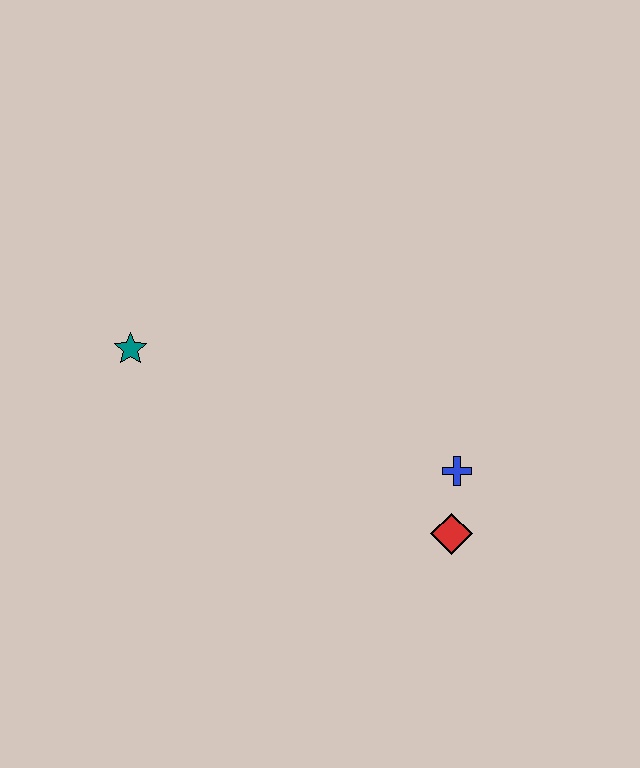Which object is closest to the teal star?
The blue cross is closest to the teal star.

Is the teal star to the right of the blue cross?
No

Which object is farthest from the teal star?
The red diamond is farthest from the teal star.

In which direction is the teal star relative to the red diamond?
The teal star is to the left of the red diamond.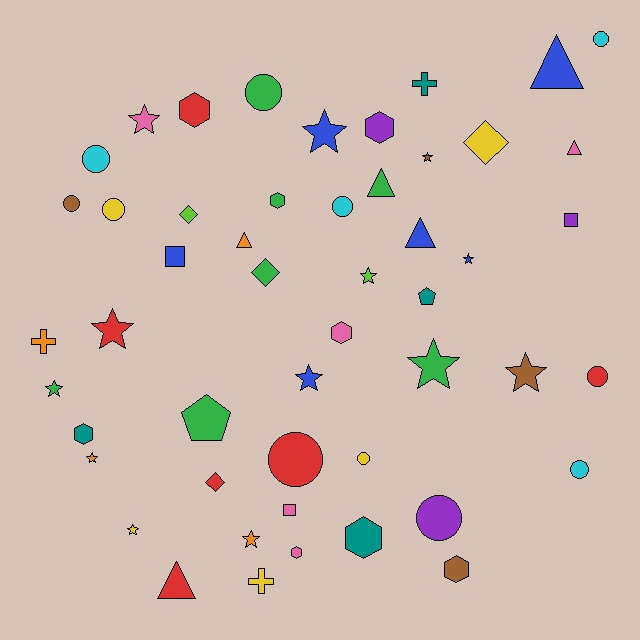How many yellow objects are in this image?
There are 5 yellow objects.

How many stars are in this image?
There are 13 stars.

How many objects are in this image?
There are 50 objects.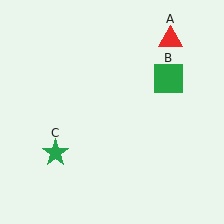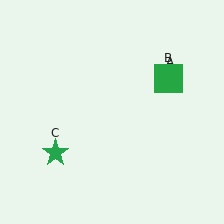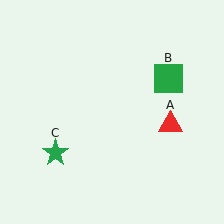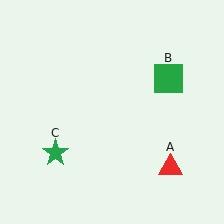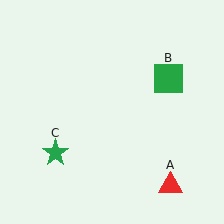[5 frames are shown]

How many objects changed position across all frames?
1 object changed position: red triangle (object A).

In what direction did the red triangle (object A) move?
The red triangle (object A) moved down.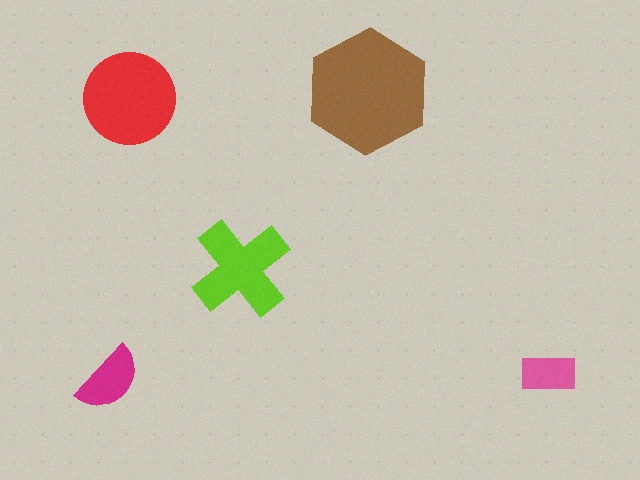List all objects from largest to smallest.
The brown hexagon, the red circle, the lime cross, the magenta semicircle, the pink rectangle.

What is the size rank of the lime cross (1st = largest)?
3rd.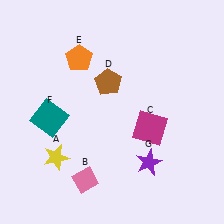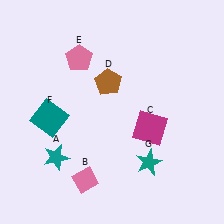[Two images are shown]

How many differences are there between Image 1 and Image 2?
There are 3 differences between the two images.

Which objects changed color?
A changed from yellow to teal. E changed from orange to pink. G changed from purple to teal.